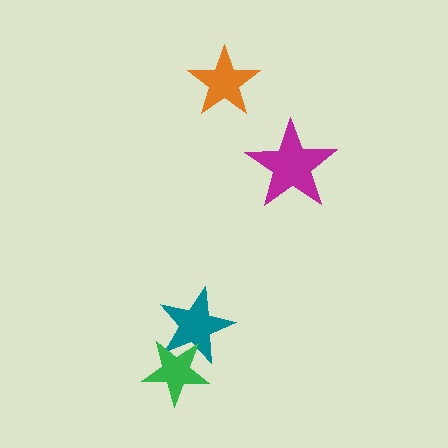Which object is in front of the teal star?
The green star is in front of the teal star.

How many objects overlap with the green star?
1 object overlaps with the green star.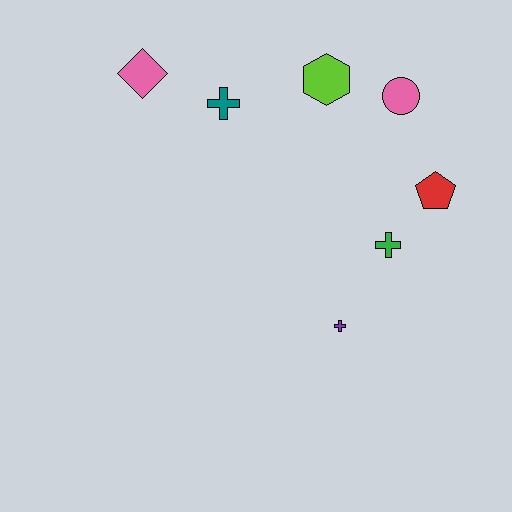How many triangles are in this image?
There are no triangles.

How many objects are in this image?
There are 7 objects.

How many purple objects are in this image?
There is 1 purple object.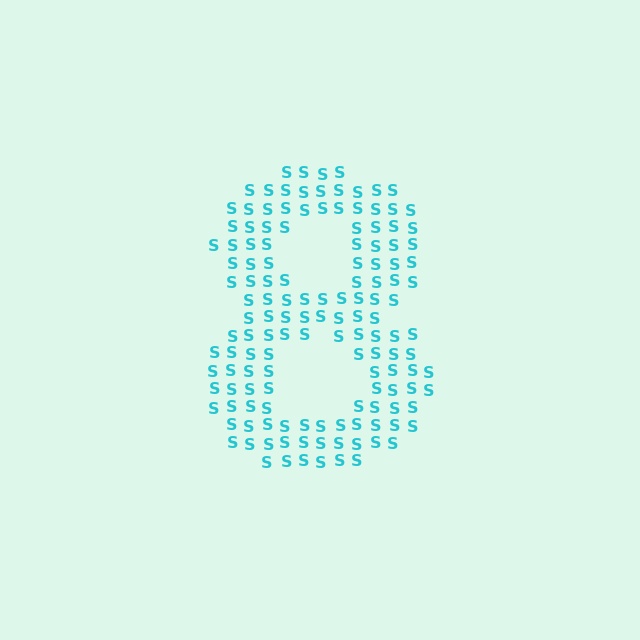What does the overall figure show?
The overall figure shows the digit 8.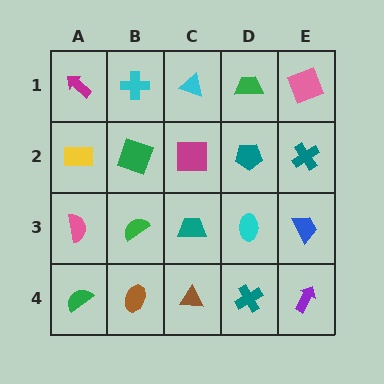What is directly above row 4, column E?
A blue trapezoid.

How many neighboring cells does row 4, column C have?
3.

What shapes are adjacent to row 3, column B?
A green square (row 2, column B), a brown ellipse (row 4, column B), a pink semicircle (row 3, column A), a teal trapezoid (row 3, column C).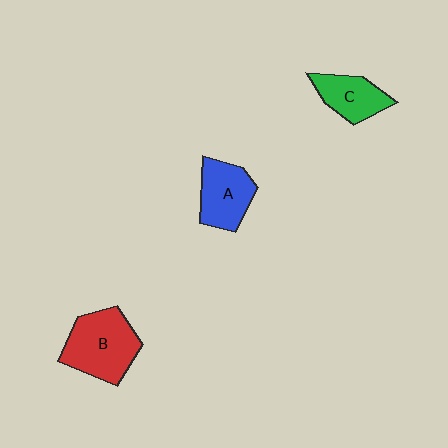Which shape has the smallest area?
Shape C (green).